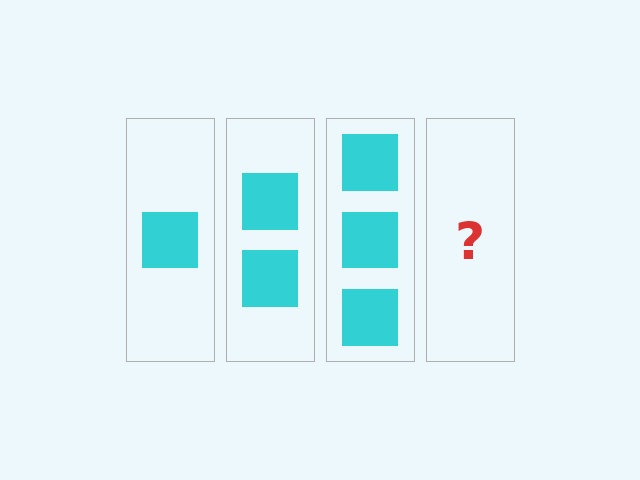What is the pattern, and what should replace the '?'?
The pattern is that each step adds one more square. The '?' should be 4 squares.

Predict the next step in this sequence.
The next step is 4 squares.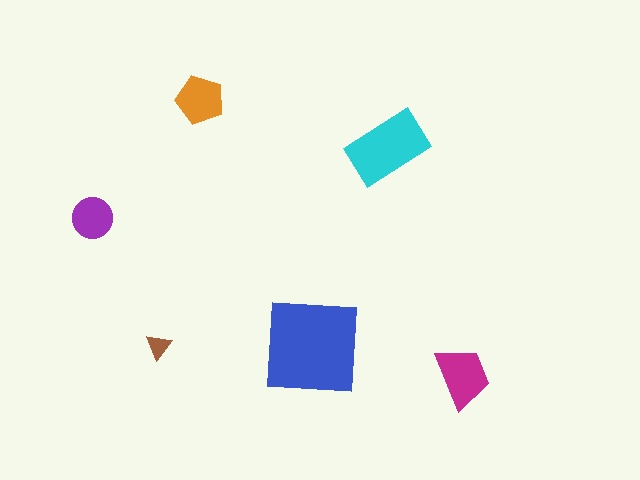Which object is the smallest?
The brown triangle.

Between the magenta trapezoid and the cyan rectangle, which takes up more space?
The cyan rectangle.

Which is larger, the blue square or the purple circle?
The blue square.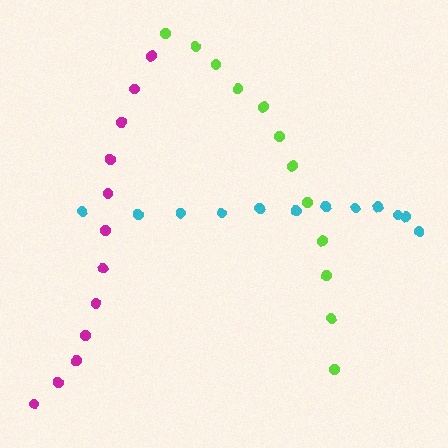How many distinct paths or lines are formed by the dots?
There are 3 distinct paths.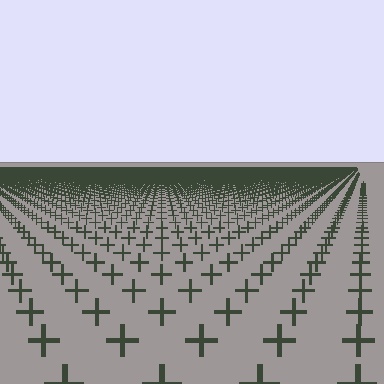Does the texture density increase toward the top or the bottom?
Density increases toward the top.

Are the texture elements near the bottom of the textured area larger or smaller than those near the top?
Larger. Near the bottom, elements are closer to the viewer and appear at a bigger on-screen size.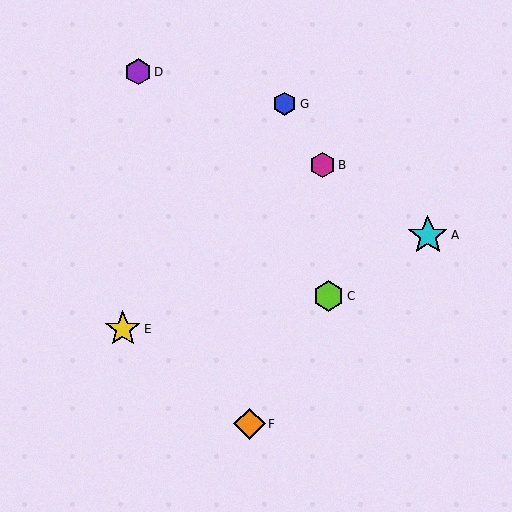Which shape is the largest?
The cyan star (labeled A) is the largest.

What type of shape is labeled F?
Shape F is an orange diamond.